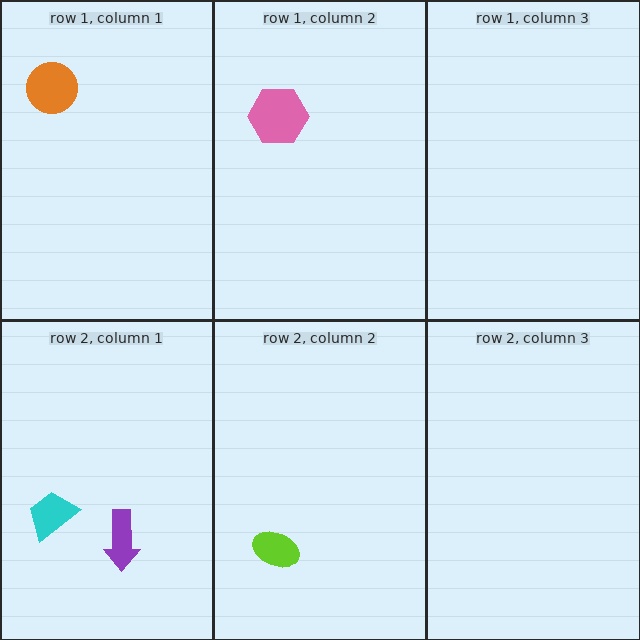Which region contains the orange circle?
The row 1, column 1 region.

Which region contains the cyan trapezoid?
The row 2, column 1 region.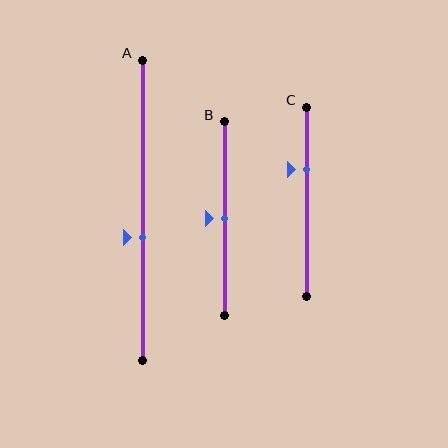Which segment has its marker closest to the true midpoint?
Segment B has its marker closest to the true midpoint.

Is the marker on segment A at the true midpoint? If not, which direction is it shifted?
No, the marker on segment A is shifted downward by about 9% of the segment length.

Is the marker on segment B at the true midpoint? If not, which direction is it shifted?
Yes, the marker on segment B is at the true midpoint.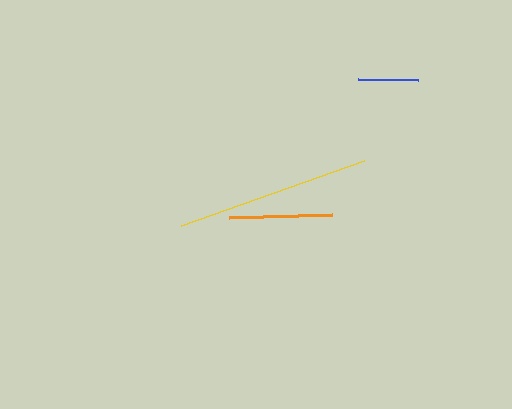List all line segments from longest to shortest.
From longest to shortest: yellow, orange, blue.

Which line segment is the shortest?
The blue line is the shortest at approximately 61 pixels.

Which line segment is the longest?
The yellow line is the longest at approximately 194 pixels.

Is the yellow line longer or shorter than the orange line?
The yellow line is longer than the orange line.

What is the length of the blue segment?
The blue segment is approximately 61 pixels long.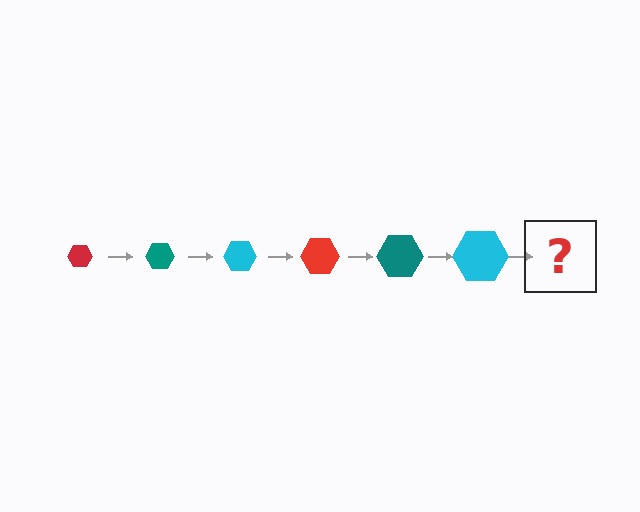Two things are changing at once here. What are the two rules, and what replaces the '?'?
The two rules are that the hexagon grows larger each step and the color cycles through red, teal, and cyan. The '?' should be a red hexagon, larger than the previous one.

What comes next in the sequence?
The next element should be a red hexagon, larger than the previous one.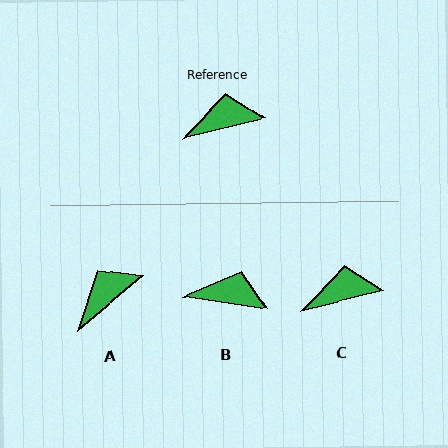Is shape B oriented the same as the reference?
No, it is off by about 23 degrees.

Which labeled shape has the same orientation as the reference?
C.